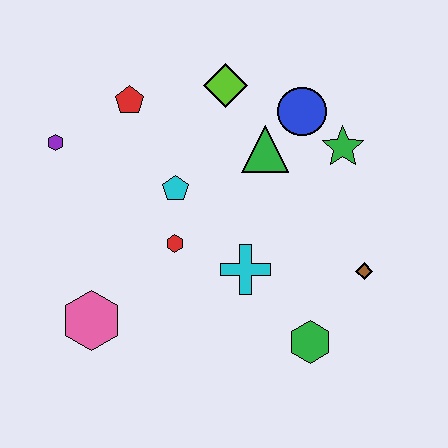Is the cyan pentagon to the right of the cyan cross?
No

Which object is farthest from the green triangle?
The pink hexagon is farthest from the green triangle.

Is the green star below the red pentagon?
Yes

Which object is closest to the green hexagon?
The brown diamond is closest to the green hexagon.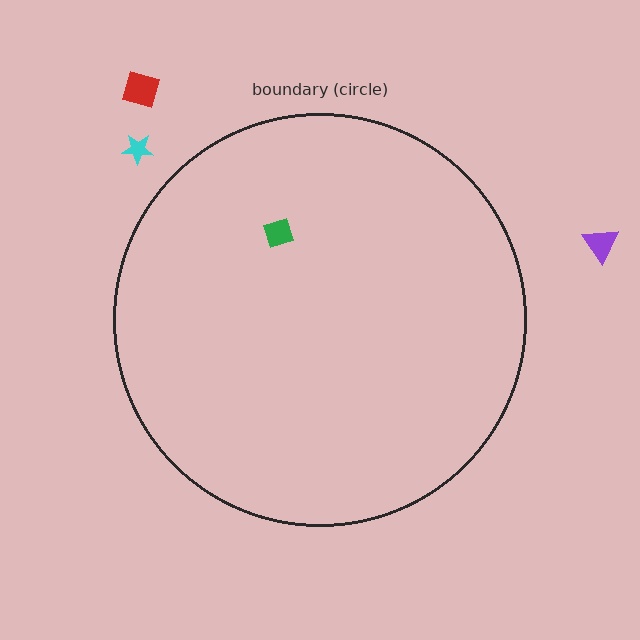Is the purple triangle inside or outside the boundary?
Outside.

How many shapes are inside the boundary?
1 inside, 3 outside.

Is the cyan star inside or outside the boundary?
Outside.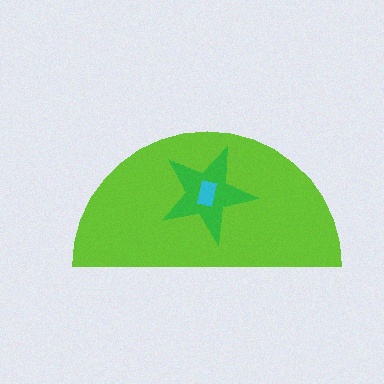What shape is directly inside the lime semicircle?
The green star.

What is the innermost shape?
The cyan rectangle.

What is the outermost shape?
The lime semicircle.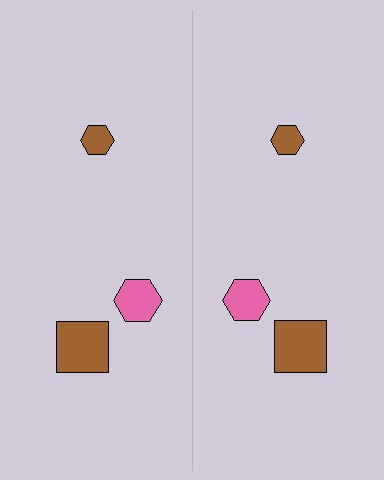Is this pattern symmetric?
Yes, this pattern has bilateral (reflection) symmetry.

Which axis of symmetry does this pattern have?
The pattern has a vertical axis of symmetry running through the center of the image.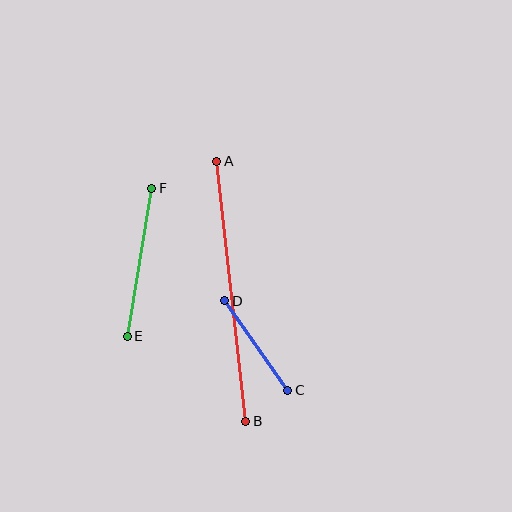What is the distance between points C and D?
The distance is approximately 109 pixels.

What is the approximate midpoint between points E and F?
The midpoint is at approximately (139, 262) pixels.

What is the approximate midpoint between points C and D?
The midpoint is at approximately (256, 345) pixels.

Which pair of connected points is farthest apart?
Points A and B are farthest apart.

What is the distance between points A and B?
The distance is approximately 262 pixels.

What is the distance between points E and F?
The distance is approximately 150 pixels.